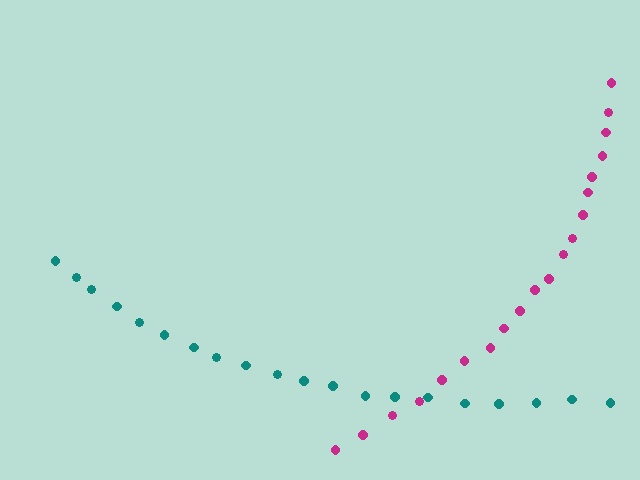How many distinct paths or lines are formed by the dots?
There are 2 distinct paths.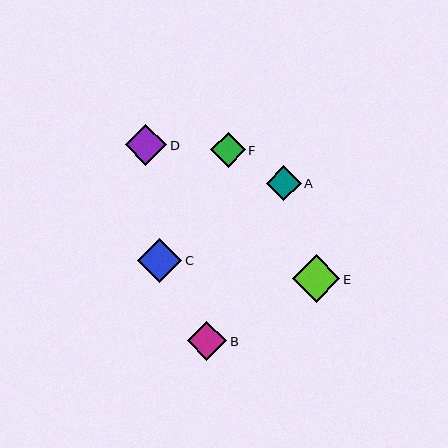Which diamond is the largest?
Diamond E is the largest with a size of approximately 47 pixels.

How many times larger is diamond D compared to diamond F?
Diamond D is approximately 1.2 times the size of diamond F.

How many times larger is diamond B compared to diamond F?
Diamond B is approximately 1.1 times the size of diamond F.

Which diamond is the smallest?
Diamond F is the smallest with a size of approximately 35 pixels.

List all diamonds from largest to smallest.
From largest to smallest: E, C, D, B, A, F.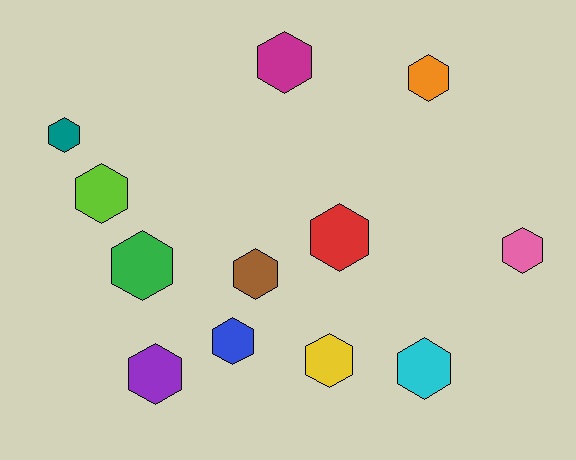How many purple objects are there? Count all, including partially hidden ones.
There is 1 purple object.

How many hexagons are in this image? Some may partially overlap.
There are 12 hexagons.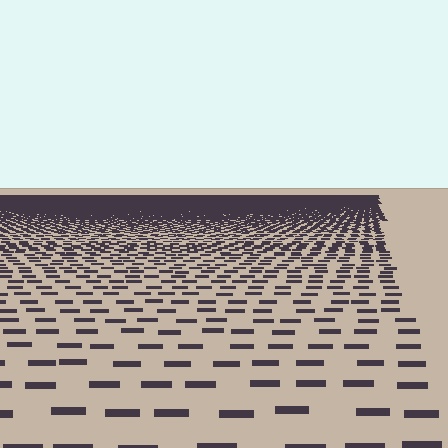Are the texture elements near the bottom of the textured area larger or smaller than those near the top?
Larger. Near the bottom, elements are closer to the viewer and appear at a bigger on-screen size.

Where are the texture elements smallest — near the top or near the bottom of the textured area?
Near the top.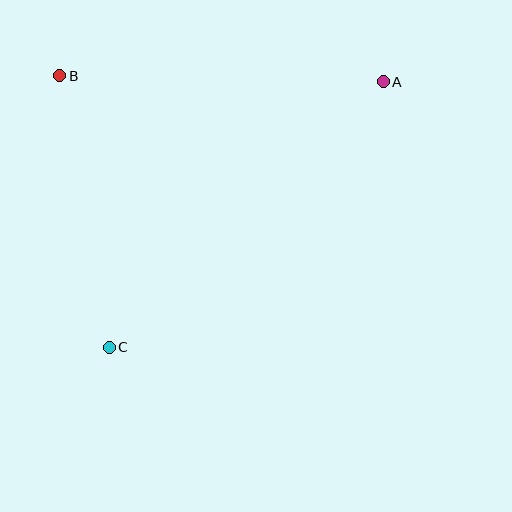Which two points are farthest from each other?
Points A and C are farthest from each other.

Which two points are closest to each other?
Points B and C are closest to each other.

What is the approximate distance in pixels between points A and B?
The distance between A and B is approximately 323 pixels.